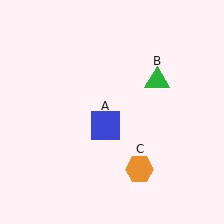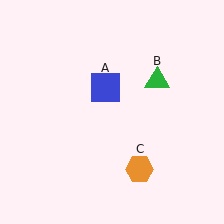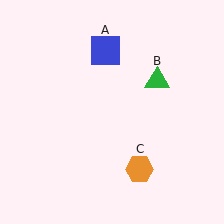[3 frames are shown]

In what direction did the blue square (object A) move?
The blue square (object A) moved up.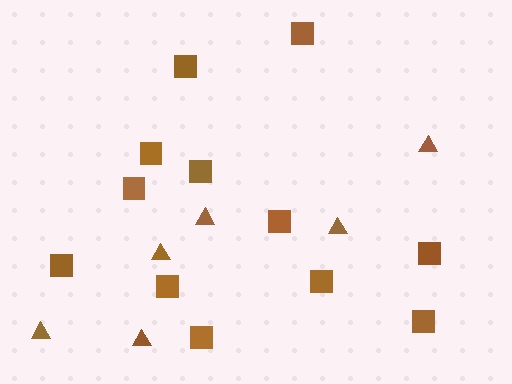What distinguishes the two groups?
There are 2 groups: one group of squares (12) and one group of triangles (6).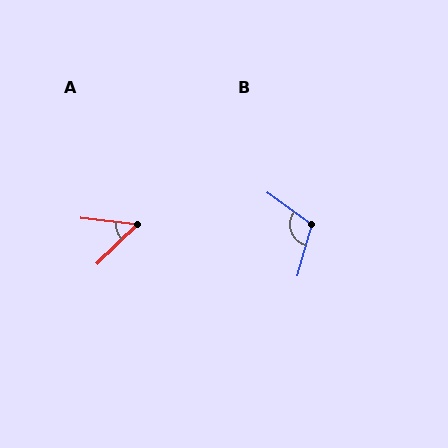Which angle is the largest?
B, at approximately 110 degrees.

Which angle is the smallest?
A, at approximately 50 degrees.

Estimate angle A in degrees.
Approximately 50 degrees.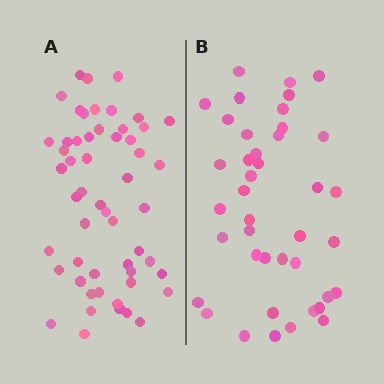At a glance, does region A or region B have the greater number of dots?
Region A (the left region) has more dots.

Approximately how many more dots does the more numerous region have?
Region A has approximately 15 more dots than region B.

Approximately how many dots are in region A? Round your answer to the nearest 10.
About 50 dots. (The exact count is 54, which rounds to 50.)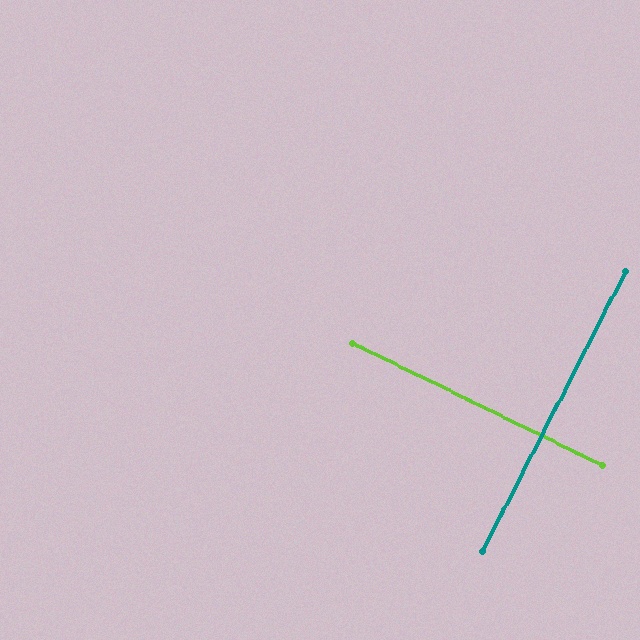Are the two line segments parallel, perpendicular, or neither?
Perpendicular — they meet at approximately 89°.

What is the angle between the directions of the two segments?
Approximately 89 degrees.